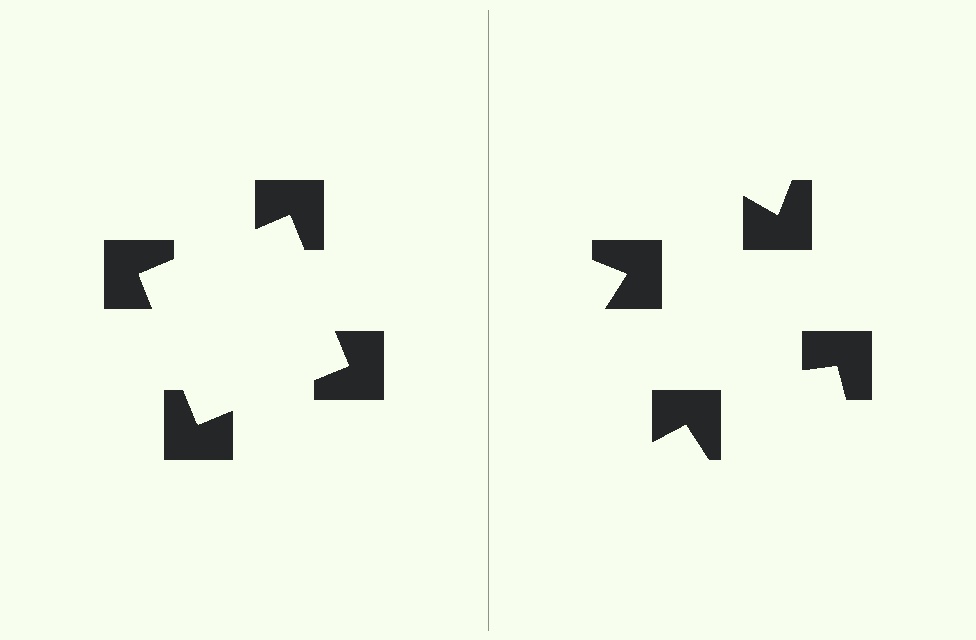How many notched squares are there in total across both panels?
8 — 4 on each side.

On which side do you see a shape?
An illusory square appears on the left side. On the right side the wedge cuts are rotated, so no coherent shape forms.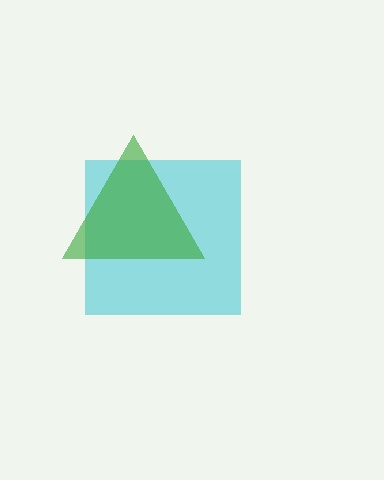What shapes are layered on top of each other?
The layered shapes are: a cyan square, a green triangle.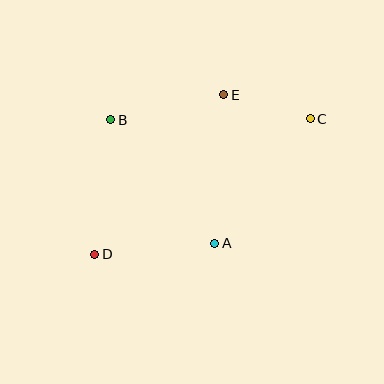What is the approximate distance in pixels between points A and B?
The distance between A and B is approximately 161 pixels.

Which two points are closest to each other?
Points C and E are closest to each other.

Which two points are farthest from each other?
Points C and D are farthest from each other.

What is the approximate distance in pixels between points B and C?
The distance between B and C is approximately 200 pixels.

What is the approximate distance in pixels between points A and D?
The distance between A and D is approximately 121 pixels.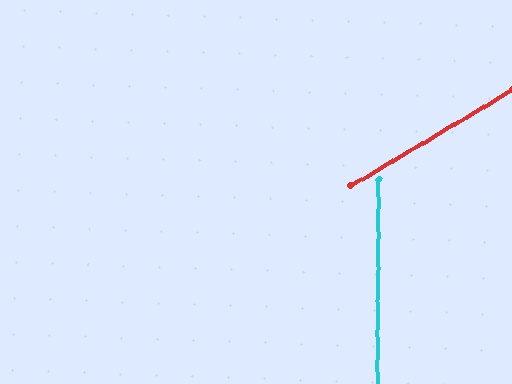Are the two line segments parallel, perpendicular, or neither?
Neither parallel nor perpendicular — they differ by about 59°.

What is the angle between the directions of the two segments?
Approximately 59 degrees.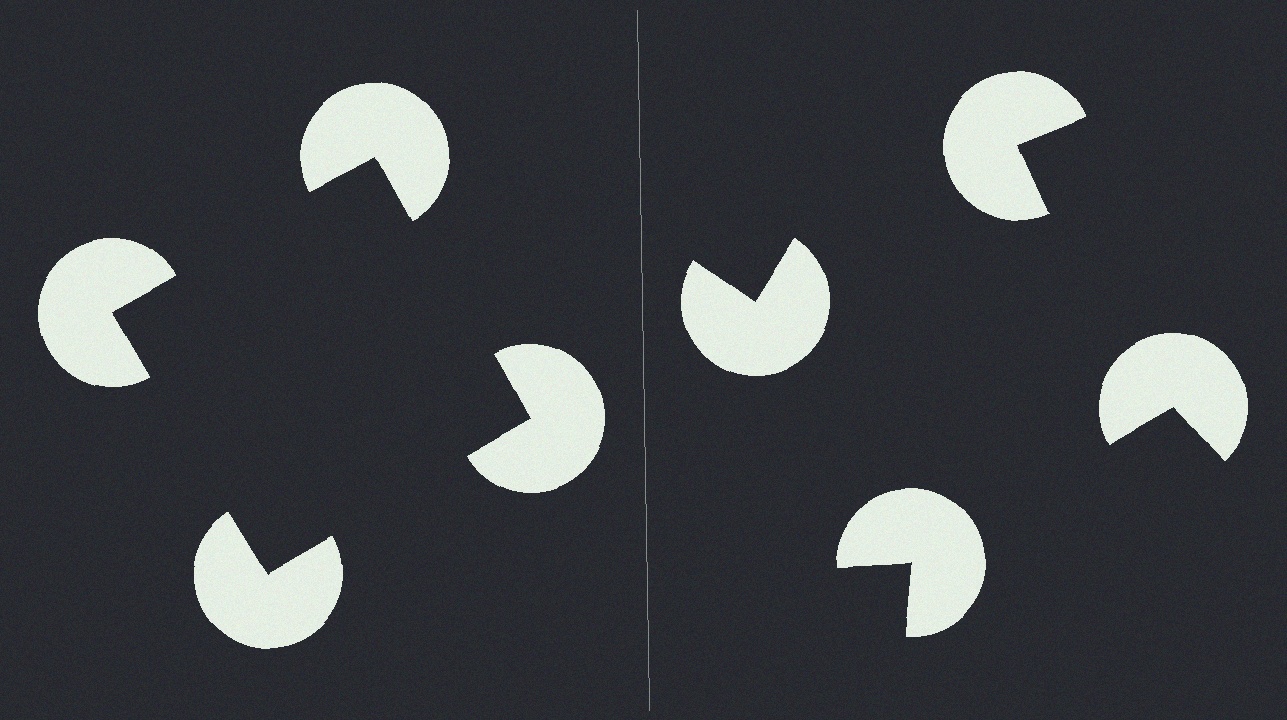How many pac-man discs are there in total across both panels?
8 — 4 on each side.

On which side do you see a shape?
An illusory square appears on the left side. On the right side the wedge cuts are rotated, so no coherent shape forms.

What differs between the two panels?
The pac-man discs are positioned identically on both sides; only the wedge orientations differ. On the left they align to a square; on the right they are misaligned.